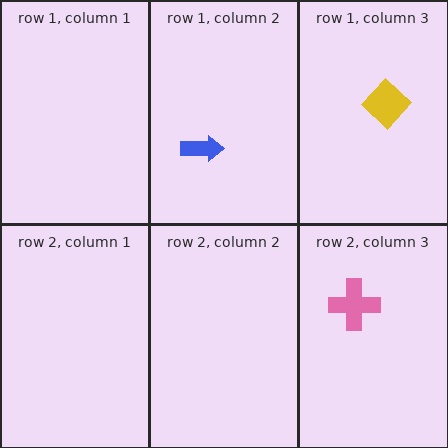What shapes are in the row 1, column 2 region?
The blue arrow.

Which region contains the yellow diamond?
The row 1, column 3 region.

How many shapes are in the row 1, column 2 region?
1.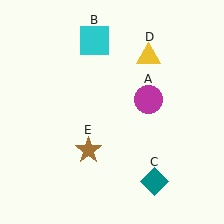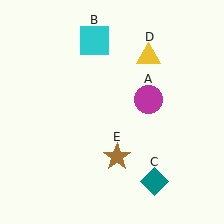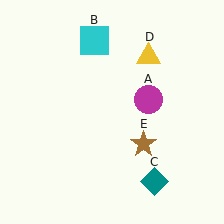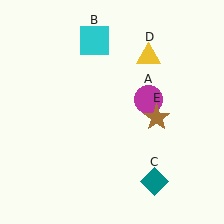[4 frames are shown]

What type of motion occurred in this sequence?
The brown star (object E) rotated counterclockwise around the center of the scene.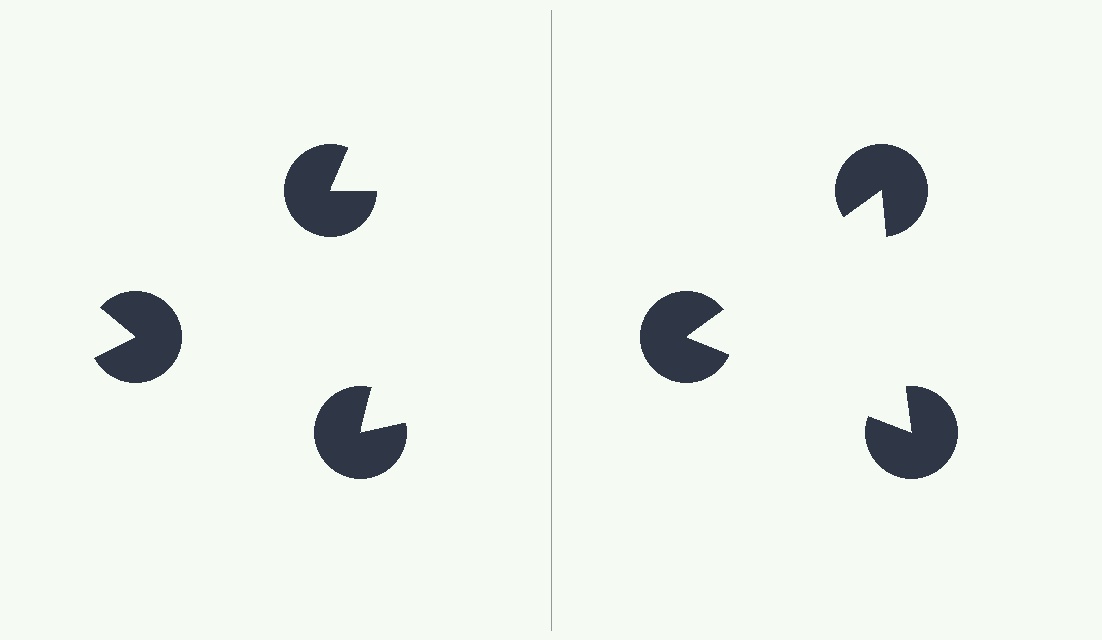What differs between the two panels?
The pac-man discs are positioned identically on both sides; only the wedge orientations differ. On the right they align to a triangle; on the left they are misaligned.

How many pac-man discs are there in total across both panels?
6 — 3 on each side.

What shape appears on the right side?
An illusory triangle.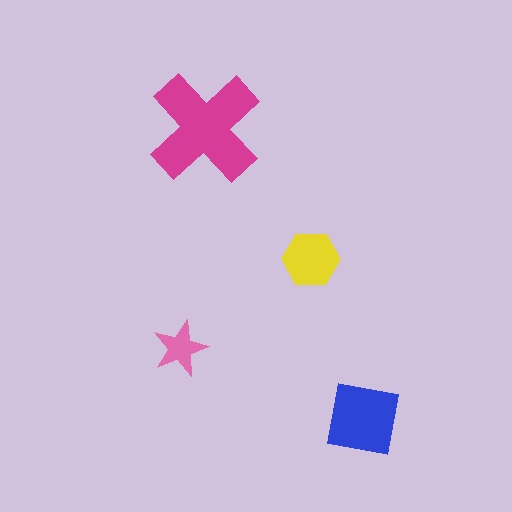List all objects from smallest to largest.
The pink star, the yellow hexagon, the blue square, the magenta cross.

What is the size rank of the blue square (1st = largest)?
2nd.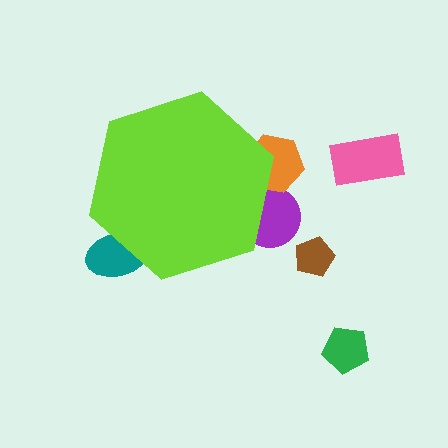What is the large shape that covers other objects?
A lime hexagon.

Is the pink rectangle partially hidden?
No, the pink rectangle is fully visible.